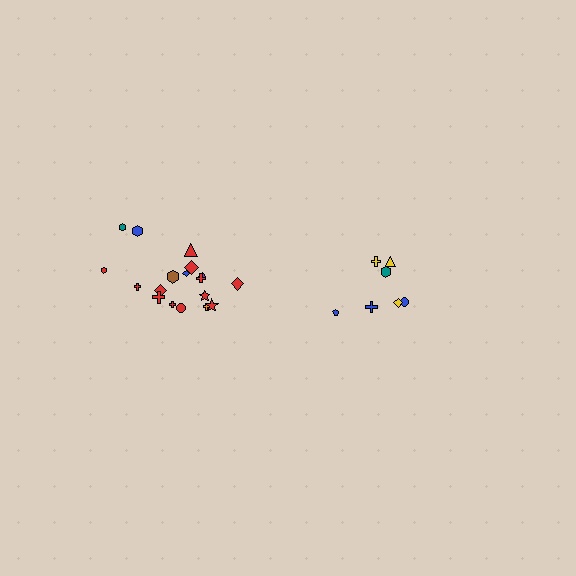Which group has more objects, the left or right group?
The left group.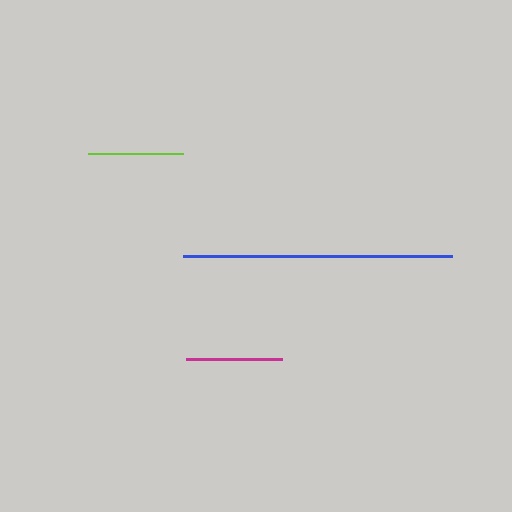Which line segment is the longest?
The blue line is the longest at approximately 269 pixels.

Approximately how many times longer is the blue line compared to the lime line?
The blue line is approximately 2.8 times the length of the lime line.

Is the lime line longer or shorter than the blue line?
The blue line is longer than the lime line.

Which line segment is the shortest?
The lime line is the shortest at approximately 95 pixels.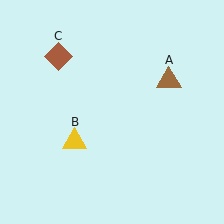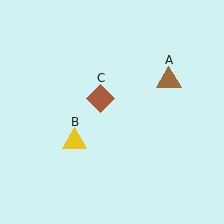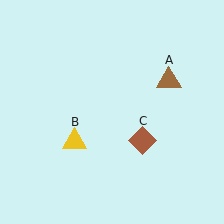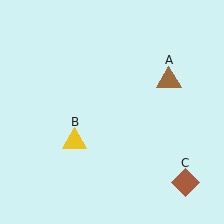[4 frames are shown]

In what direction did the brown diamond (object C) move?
The brown diamond (object C) moved down and to the right.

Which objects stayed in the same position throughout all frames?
Brown triangle (object A) and yellow triangle (object B) remained stationary.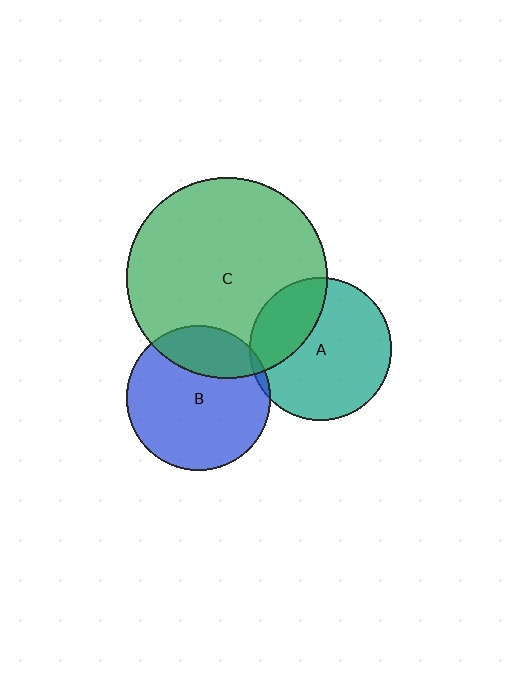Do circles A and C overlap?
Yes.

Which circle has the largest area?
Circle C (green).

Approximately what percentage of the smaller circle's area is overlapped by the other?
Approximately 30%.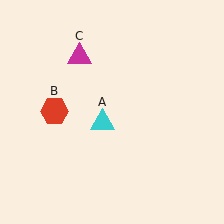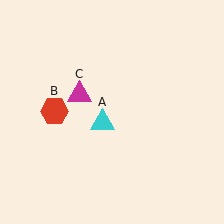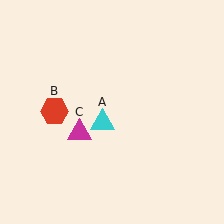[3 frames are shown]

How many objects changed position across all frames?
1 object changed position: magenta triangle (object C).